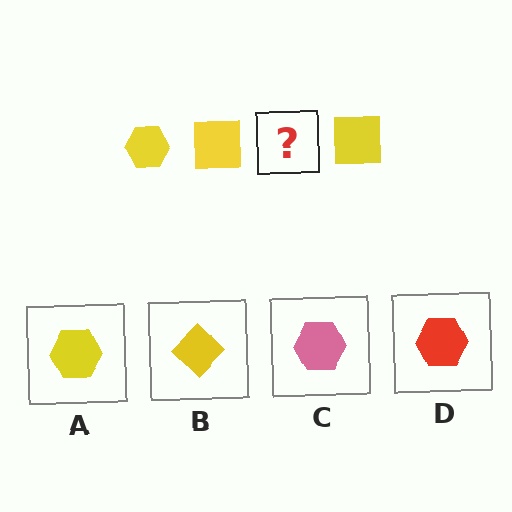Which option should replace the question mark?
Option A.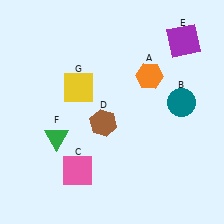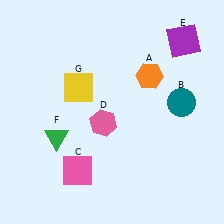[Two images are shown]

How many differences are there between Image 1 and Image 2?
There is 1 difference between the two images.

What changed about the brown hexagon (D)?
In Image 1, D is brown. In Image 2, it changed to pink.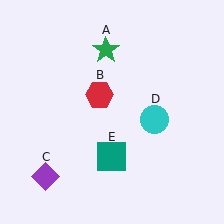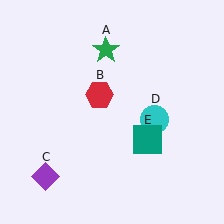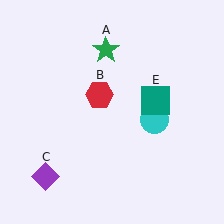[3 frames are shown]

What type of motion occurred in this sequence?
The teal square (object E) rotated counterclockwise around the center of the scene.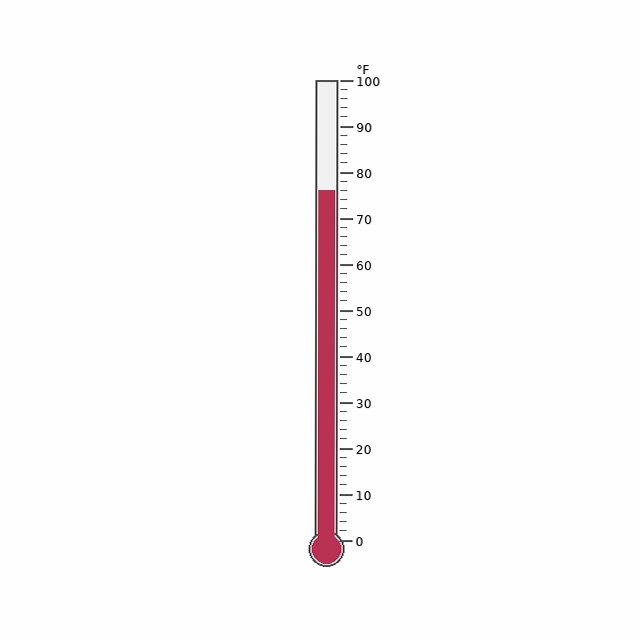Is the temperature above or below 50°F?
The temperature is above 50°F.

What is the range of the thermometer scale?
The thermometer scale ranges from 0°F to 100°F.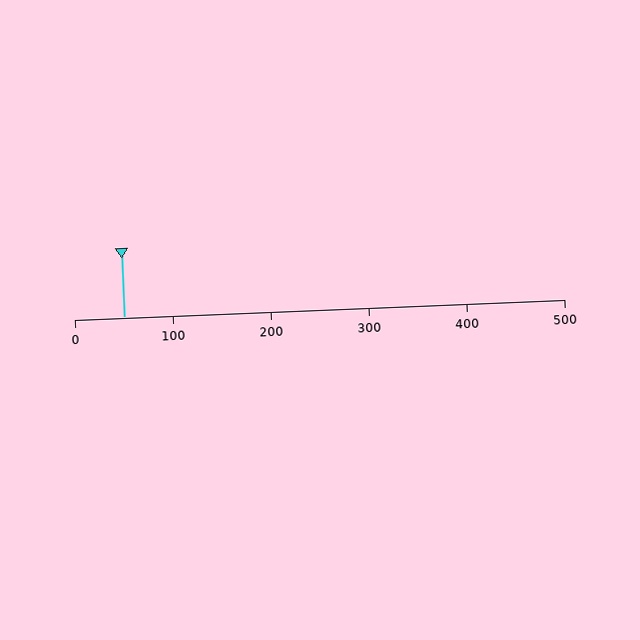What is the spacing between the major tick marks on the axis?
The major ticks are spaced 100 apart.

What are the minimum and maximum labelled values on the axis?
The axis runs from 0 to 500.